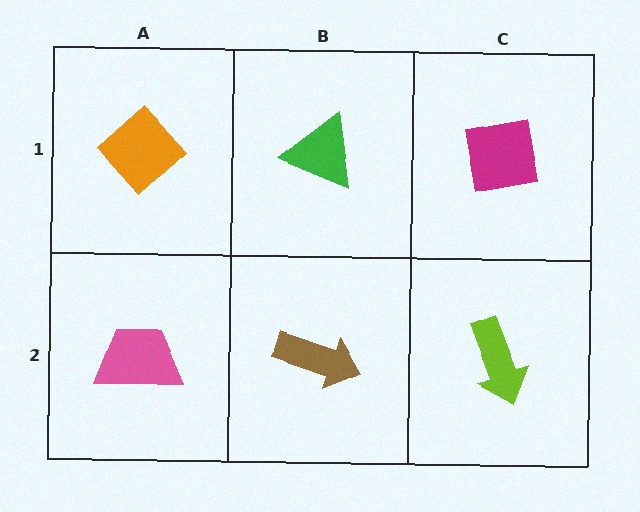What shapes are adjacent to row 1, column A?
A pink trapezoid (row 2, column A), a green triangle (row 1, column B).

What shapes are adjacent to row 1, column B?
A brown arrow (row 2, column B), an orange diamond (row 1, column A), a magenta square (row 1, column C).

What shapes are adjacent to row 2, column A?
An orange diamond (row 1, column A), a brown arrow (row 2, column B).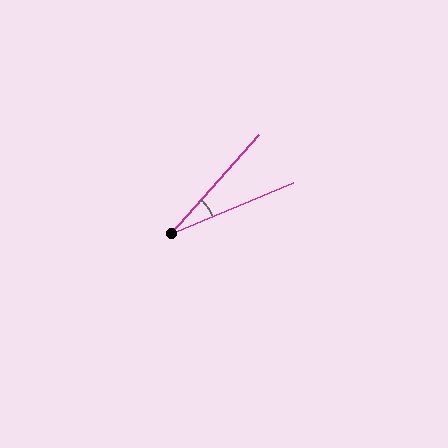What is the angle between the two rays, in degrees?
Approximately 26 degrees.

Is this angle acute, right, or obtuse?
It is acute.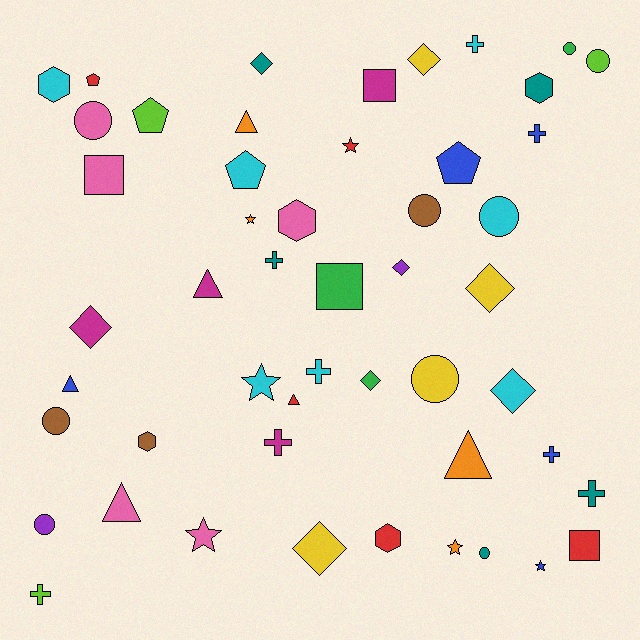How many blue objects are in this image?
There are 5 blue objects.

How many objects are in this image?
There are 50 objects.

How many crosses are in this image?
There are 8 crosses.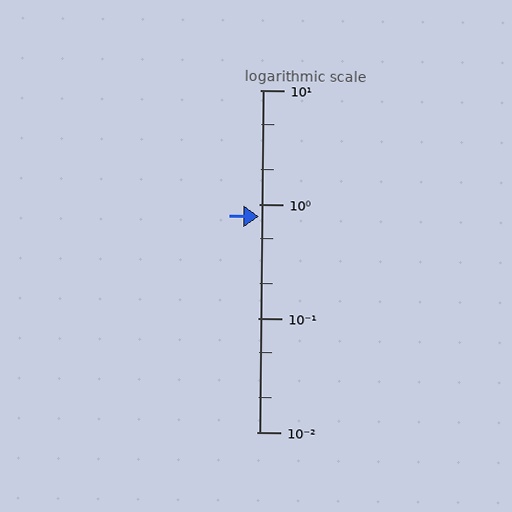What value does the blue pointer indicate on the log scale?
The pointer indicates approximately 0.77.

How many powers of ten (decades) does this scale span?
The scale spans 3 decades, from 0.01 to 10.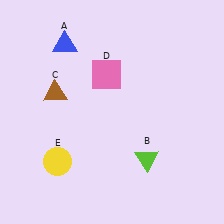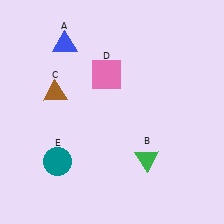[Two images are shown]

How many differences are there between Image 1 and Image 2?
There are 2 differences between the two images.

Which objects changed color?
B changed from lime to green. E changed from yellow to teal.